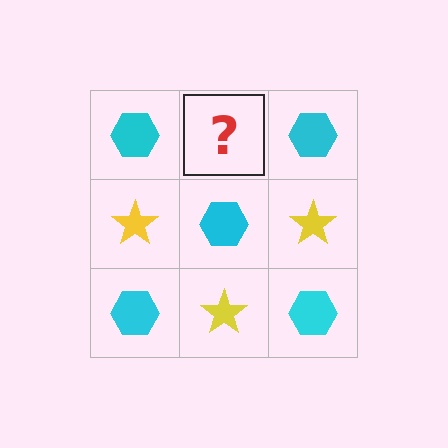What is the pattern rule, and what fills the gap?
The rule is that it alternates cyan hexagon and yellow star in a checkerboard pattern. The gap should be filled with a yellow star.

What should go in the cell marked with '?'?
The missing cell should contain a yellow star.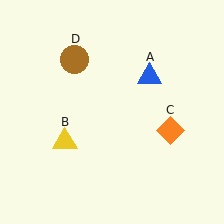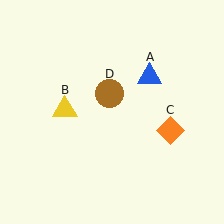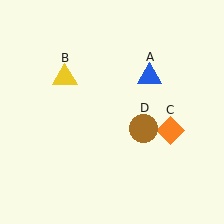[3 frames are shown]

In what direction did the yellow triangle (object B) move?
The yellow triangle (object B) moved up.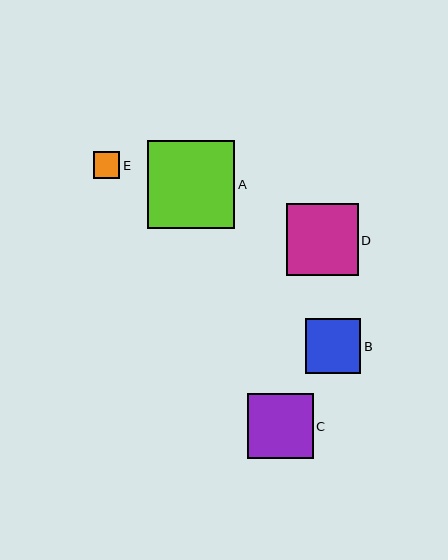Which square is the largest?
Square A is the largest with a size of approximately 88 pixels.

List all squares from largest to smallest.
From largest to smallest: A, D, C, B, E.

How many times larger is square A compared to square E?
Square A is approximately 3.3 times the size of square E.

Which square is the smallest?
Square E is the smallest with a size of approximately 26 pixels.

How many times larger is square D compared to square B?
Square D is approximately 1.3 times the size of square B.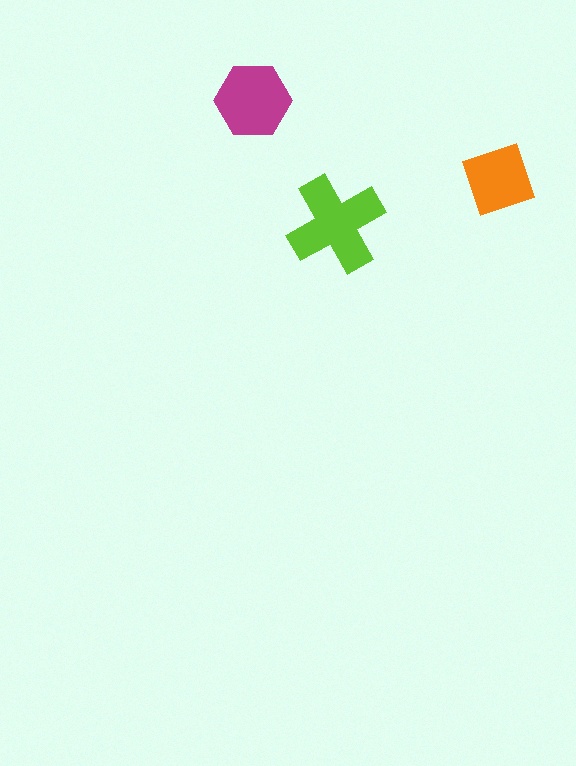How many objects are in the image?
There are 3 objects in the image.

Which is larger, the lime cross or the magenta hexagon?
The lime cross.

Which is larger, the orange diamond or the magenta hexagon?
The magenta hexagon.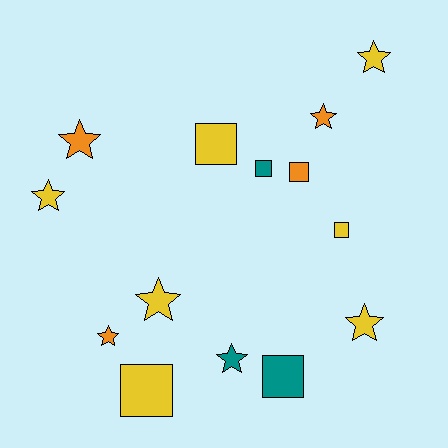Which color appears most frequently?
Yellow, with 7 objects.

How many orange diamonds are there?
There are no orange diamonds.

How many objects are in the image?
There are 14 objects.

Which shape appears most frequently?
Star, with 8 objects.